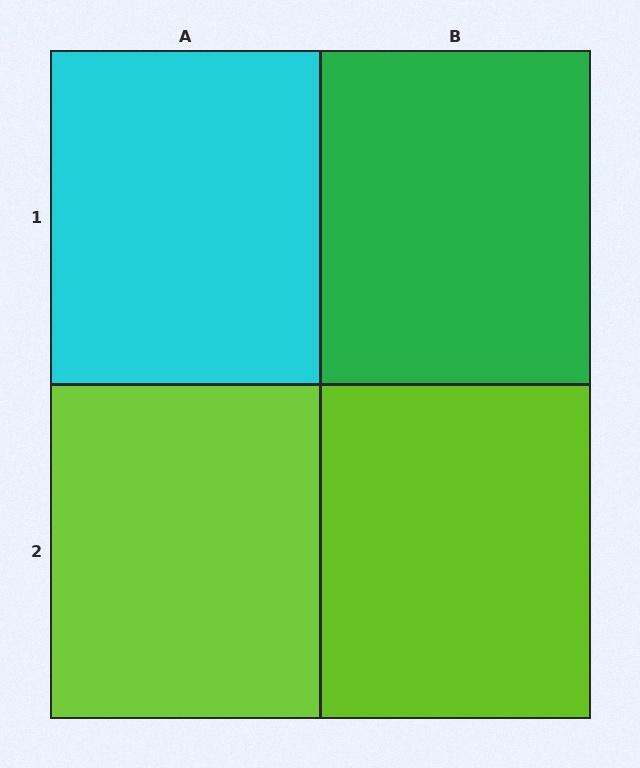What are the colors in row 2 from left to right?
Lime, lime.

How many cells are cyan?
1 cell is cyan.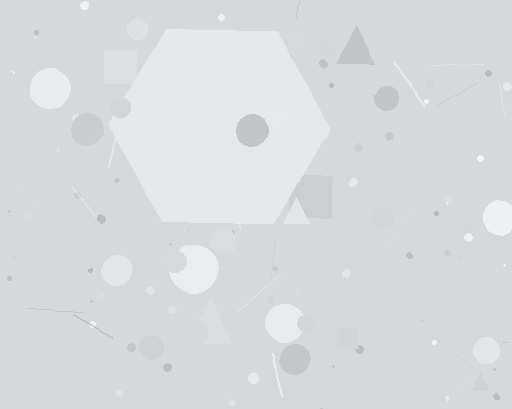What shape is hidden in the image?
A hexagon is hidden in the image.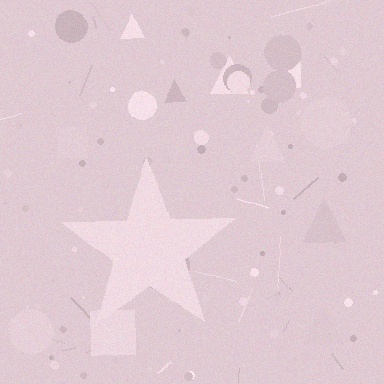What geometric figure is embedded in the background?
A star is embedded in the background.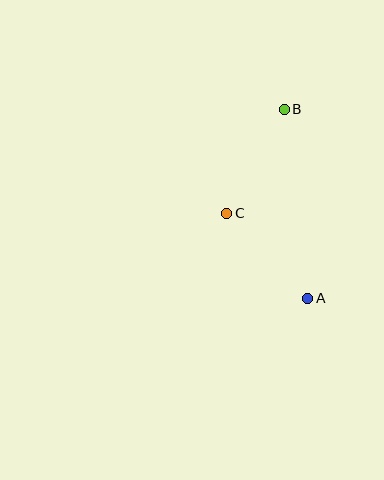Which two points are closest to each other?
Points A and C are closest to each other.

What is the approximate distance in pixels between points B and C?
The distance between B and C is approximately 119 pixels.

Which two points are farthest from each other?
Points A and B are farthest from each other.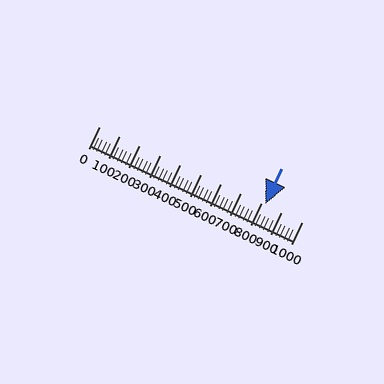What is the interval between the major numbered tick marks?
The major tick marks are spaced 100 units apart.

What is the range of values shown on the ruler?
The ruler shows values from 0 to 1000.